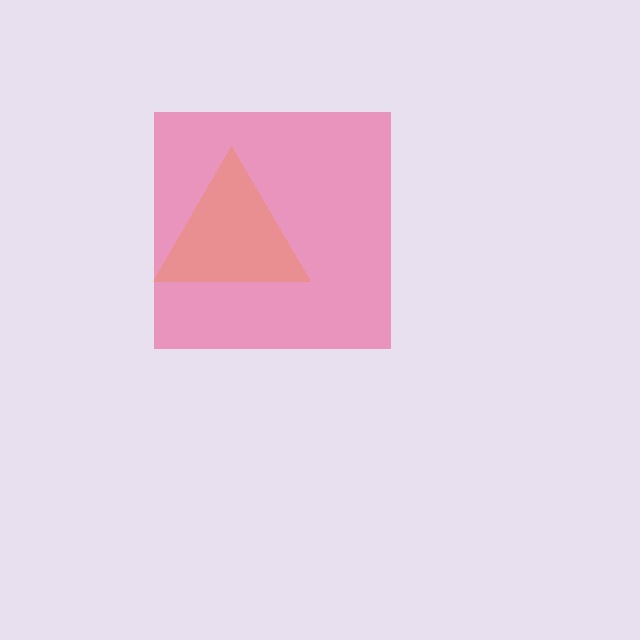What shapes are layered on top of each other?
The layered shapes are: a yellow triangle, a pink square.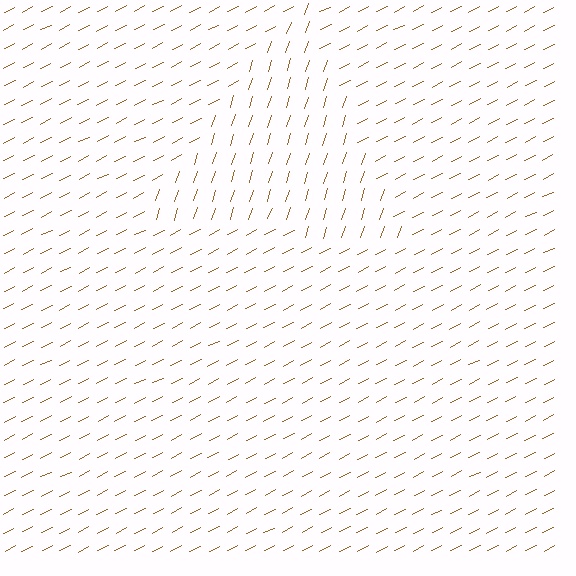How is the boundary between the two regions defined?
The boundary is defined purely by a change in line orientation (approximately 45 degrees difference). All lines are the same color and thickness.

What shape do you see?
I see a triangle.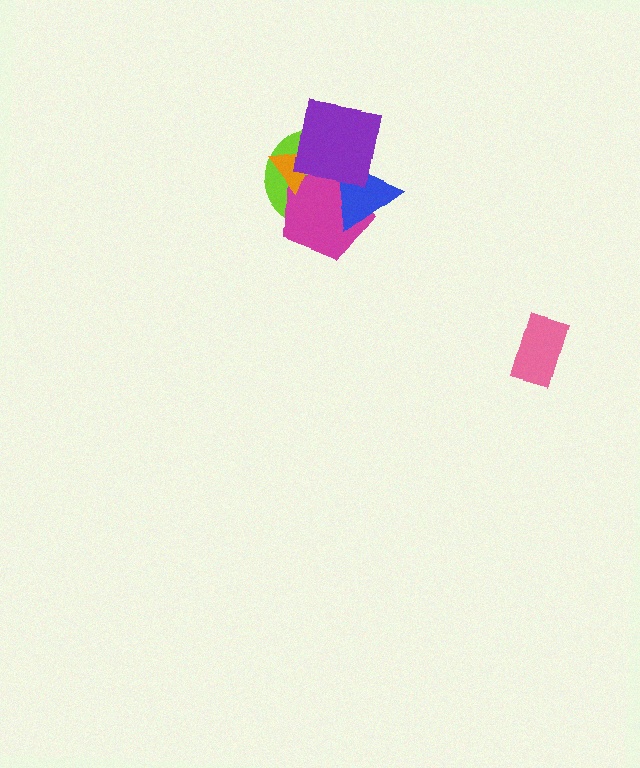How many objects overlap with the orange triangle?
3 objects overlap with the orange triangle.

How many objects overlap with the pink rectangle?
0 objects overlap with the pink rectangle.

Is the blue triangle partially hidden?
Yes, it is partially covered by another shape.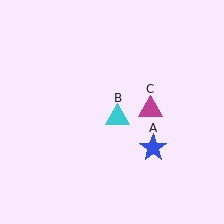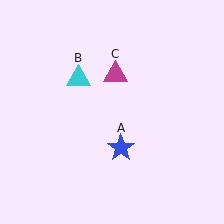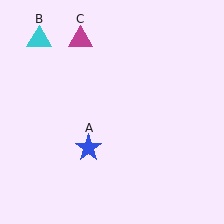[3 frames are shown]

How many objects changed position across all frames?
3 objects changed position: blue star (object A), cyan triangle (object B), magenta triangle (object C).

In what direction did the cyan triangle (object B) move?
The cyan triangle (object B) moved up and to the left.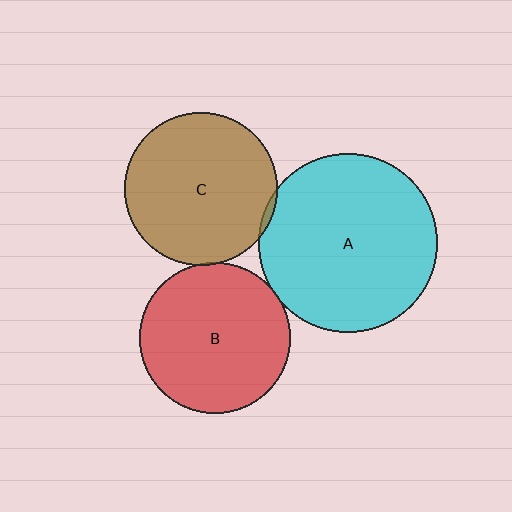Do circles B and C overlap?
Yes.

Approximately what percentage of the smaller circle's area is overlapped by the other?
Approximately 5%.